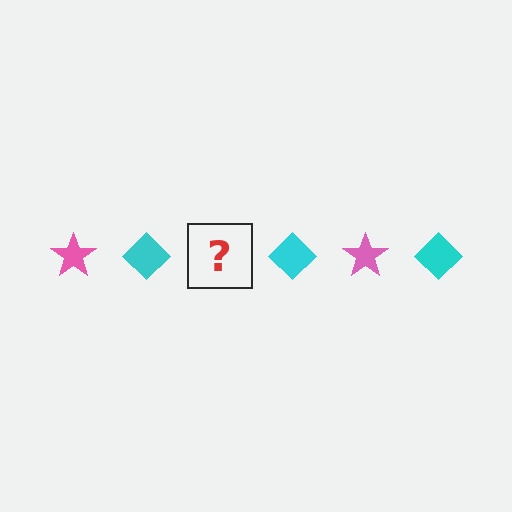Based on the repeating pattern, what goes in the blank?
The blank should be a pink star.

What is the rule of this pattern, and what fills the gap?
The rule is that the pattern alternates between pink star and cyan diamond. The gap should be filled with a pink star.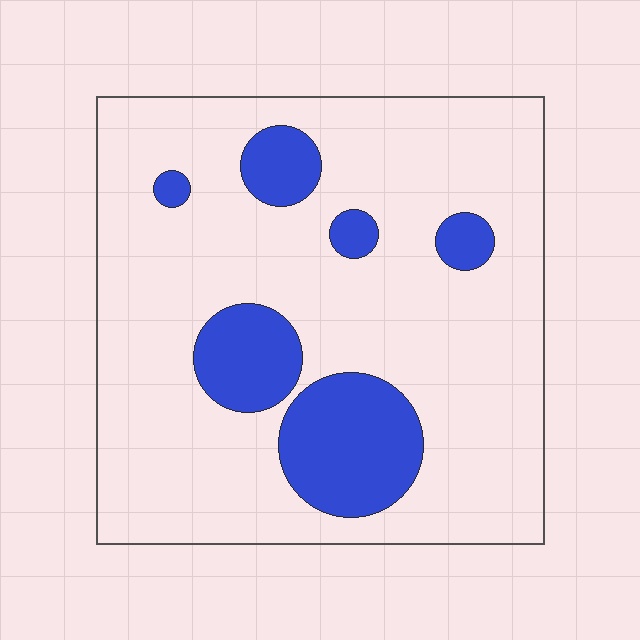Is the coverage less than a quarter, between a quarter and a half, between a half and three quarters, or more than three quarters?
Less than a quarter.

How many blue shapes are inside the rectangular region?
6.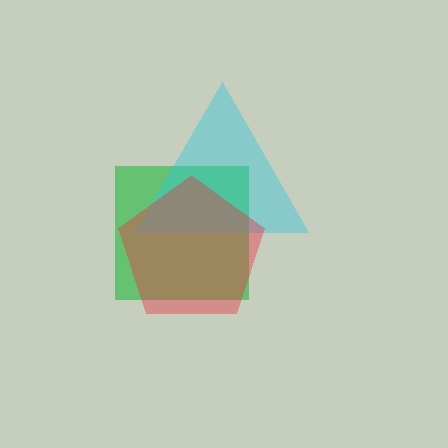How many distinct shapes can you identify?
There are 3 distinct shapes: a green square, a cyan triangle, a red pentagon.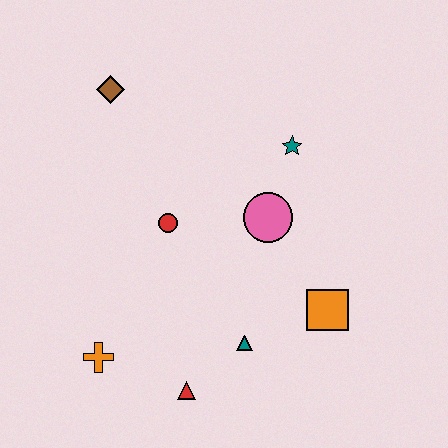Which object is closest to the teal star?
The pink circle is closest to the teal star.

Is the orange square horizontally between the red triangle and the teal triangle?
No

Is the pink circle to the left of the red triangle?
No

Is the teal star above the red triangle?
Yes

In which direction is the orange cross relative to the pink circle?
The orange cross is to the left of the pink circle.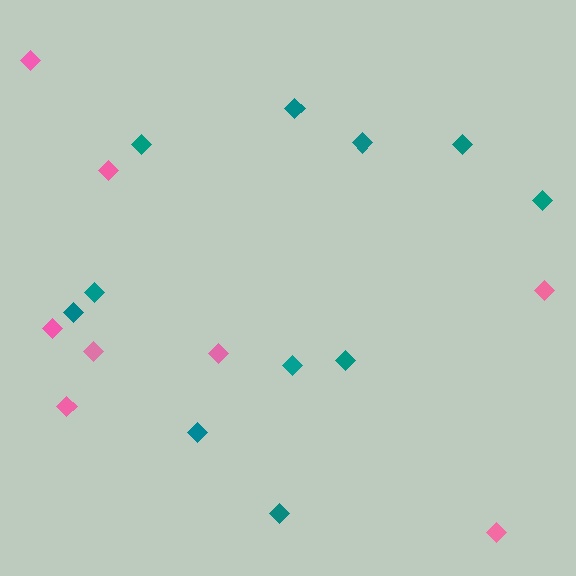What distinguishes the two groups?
There are 2 groups: one group of pink diamonds (8) and one group of teal diamonds (11).